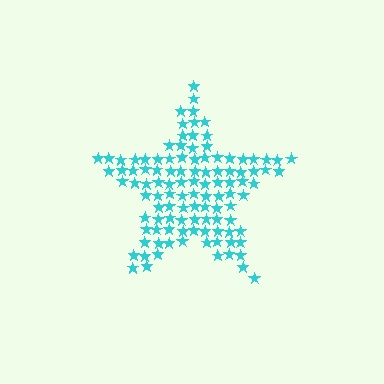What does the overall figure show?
The overall figure shows a star.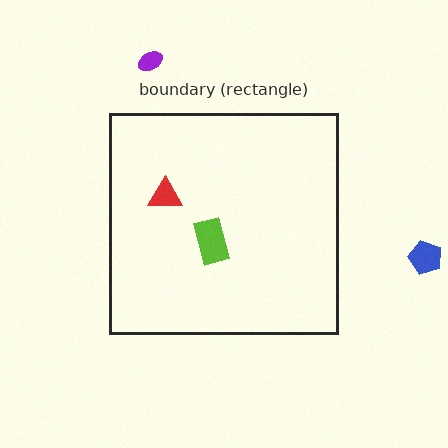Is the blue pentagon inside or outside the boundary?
Outside.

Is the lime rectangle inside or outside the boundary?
Inside.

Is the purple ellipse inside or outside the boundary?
Outside.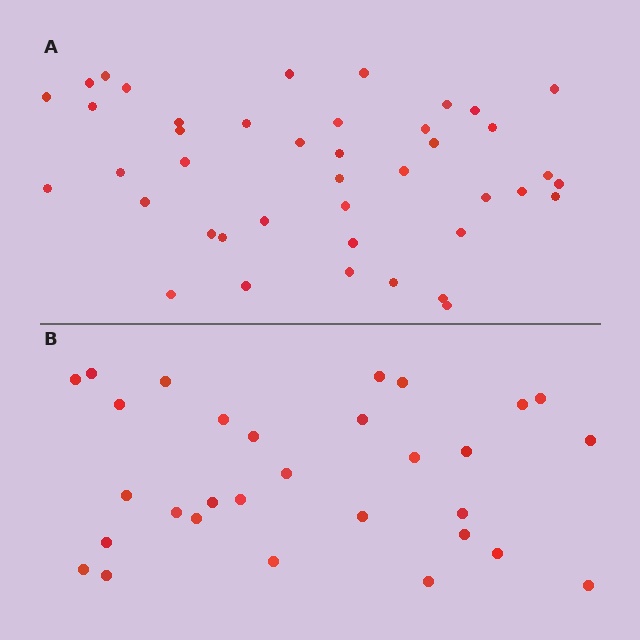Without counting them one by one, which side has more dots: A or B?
Region A (the top region) has more dots.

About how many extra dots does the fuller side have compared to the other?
Region A has roughly 12 or so more dots than region B.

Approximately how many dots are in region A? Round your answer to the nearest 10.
About 40 dots. (The exact count is 42, which rounds to 40.)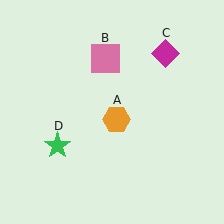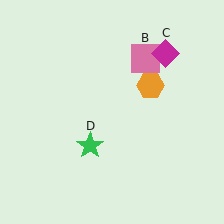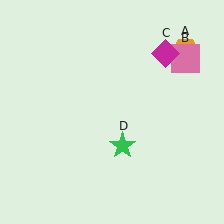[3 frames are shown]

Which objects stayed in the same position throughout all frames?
Magenta diamond (object C) remained stationary.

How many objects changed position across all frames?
3 objects changed position: orange hexagon (object A), pink square (object B), green star (object D).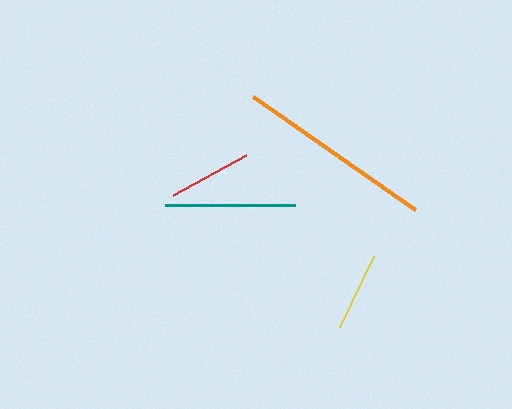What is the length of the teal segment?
The teal segment is approximately 130 pixels long.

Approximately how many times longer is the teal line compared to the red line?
The teal line is approximately 1.6 times the length of the red line.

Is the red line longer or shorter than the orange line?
The orange line is longer than the red line.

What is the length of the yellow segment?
The yellow segment is approximately 78 pixels long.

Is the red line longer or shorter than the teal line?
The teal line is longer than the red line.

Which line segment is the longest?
The orange line is the longest at approximately 197 pixels.